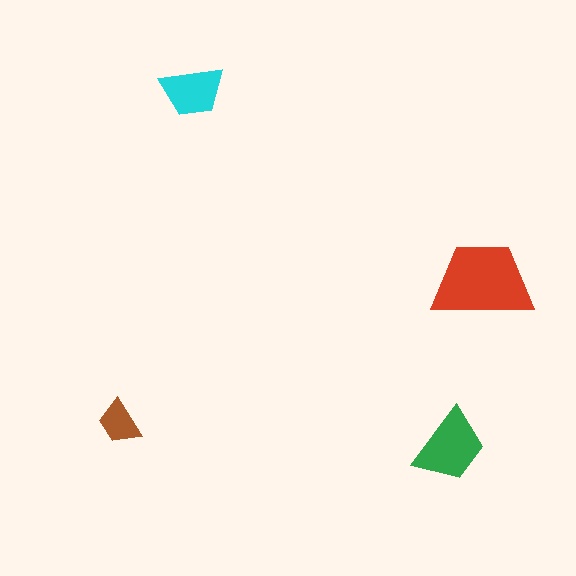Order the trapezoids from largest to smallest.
the red one, the green one, the cyan one, the brown one.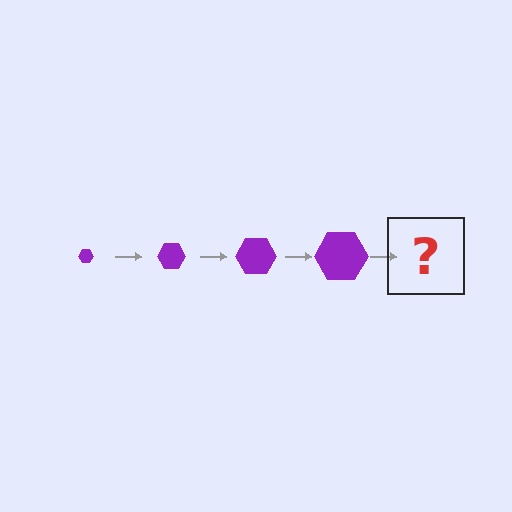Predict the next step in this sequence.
The next step is a purple hexagon, larger than the previous one.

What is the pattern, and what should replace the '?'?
The pattern is that the hexagon gets progressively larger each step. The '?' should be a purple hexagon, larger than the previous one.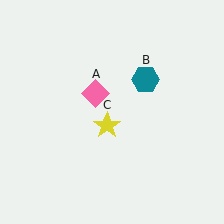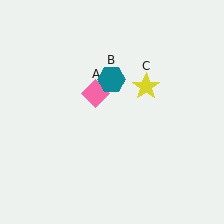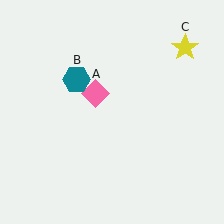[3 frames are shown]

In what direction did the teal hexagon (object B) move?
The teal hexagon (object B) moved left.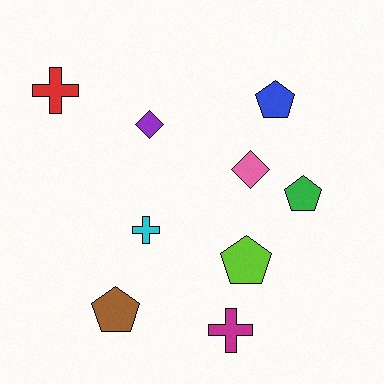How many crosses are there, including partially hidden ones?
There are 3 crosses.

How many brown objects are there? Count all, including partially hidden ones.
There is 1 brown object.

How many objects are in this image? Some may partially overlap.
There are 9 objects.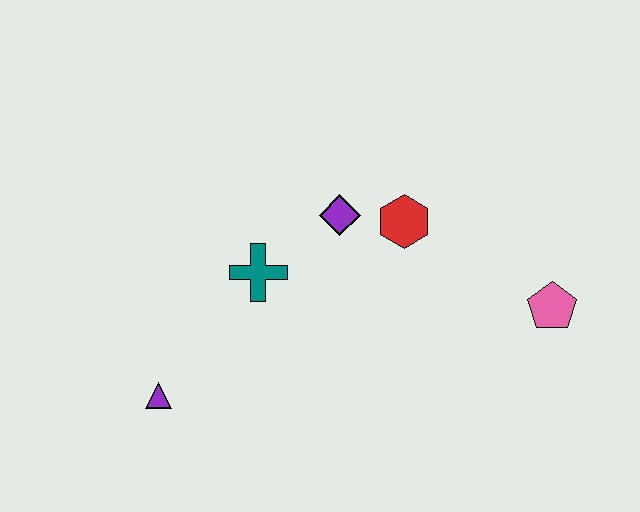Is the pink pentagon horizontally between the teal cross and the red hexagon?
No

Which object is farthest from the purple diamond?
The purple triangle is farthest from the purple diamond.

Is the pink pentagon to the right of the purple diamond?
Yes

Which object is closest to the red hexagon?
The purple diamond is closest to the red hexagon.